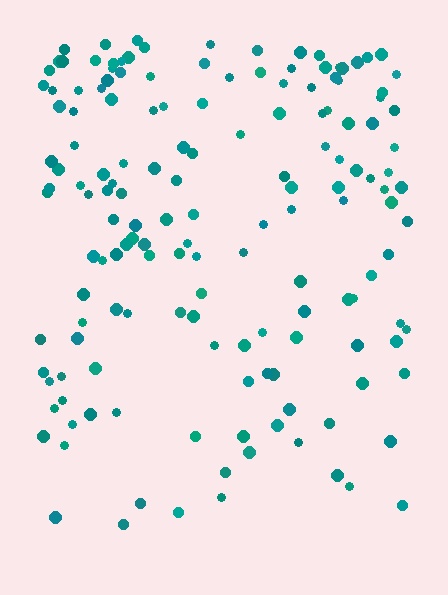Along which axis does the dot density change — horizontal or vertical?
Vertical.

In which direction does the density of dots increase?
From bottom to top, with the top side densest.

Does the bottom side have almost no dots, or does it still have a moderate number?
Still a moderate number, just noticeably fewer than the top.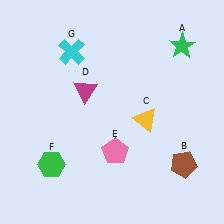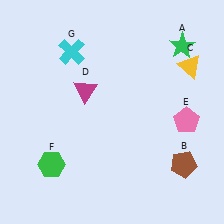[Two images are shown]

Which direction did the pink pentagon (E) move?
The pink pentagon (E) moved right.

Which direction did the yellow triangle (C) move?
The yellow triangle (C) moved up.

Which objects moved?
The objects that moved are: the yellow triangle (C), the pink pentagon (E).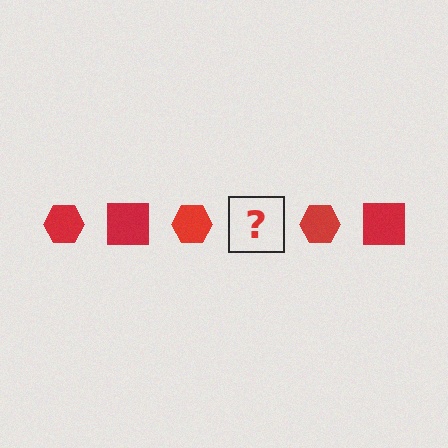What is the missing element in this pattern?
The missing element is a red square.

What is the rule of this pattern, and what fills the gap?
The rule is that the pattern cycles through hexagon, square shapes in red. The gap should be filled with a red square.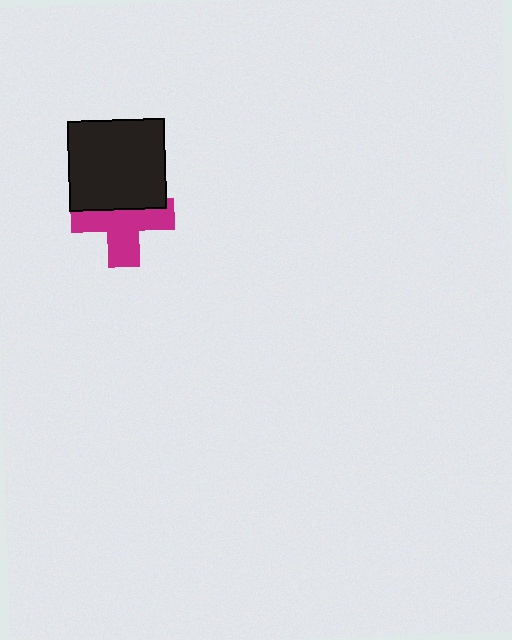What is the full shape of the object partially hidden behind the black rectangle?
The partially hidden object is a magenta cross.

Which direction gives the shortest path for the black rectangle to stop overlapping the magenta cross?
Moving up gives the shortest separation.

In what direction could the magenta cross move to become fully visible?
The magenta cross could move down. That would shift it out from behind the black rectangle entirely.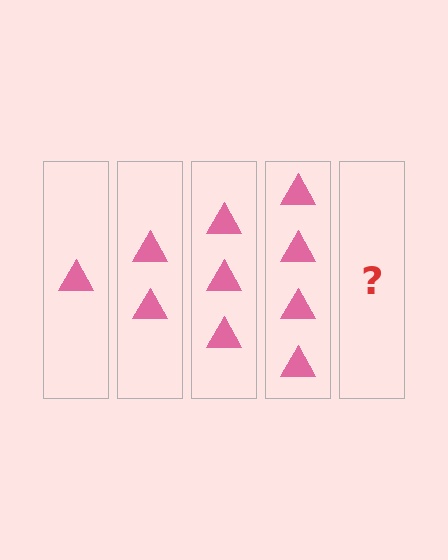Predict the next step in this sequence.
The next step is 5 triangles.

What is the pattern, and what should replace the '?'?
The pattern is that each step adds one more triangle. The '?' should be 5 triangles.